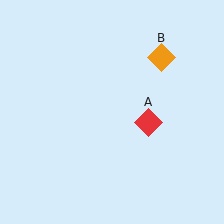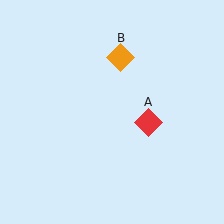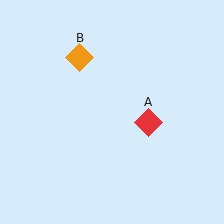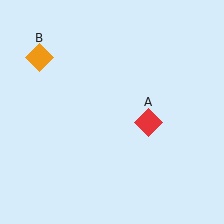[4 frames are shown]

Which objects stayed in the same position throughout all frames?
Red diamond (object A) remained stationary.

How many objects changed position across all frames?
1 object changed position: orange diamond (object B).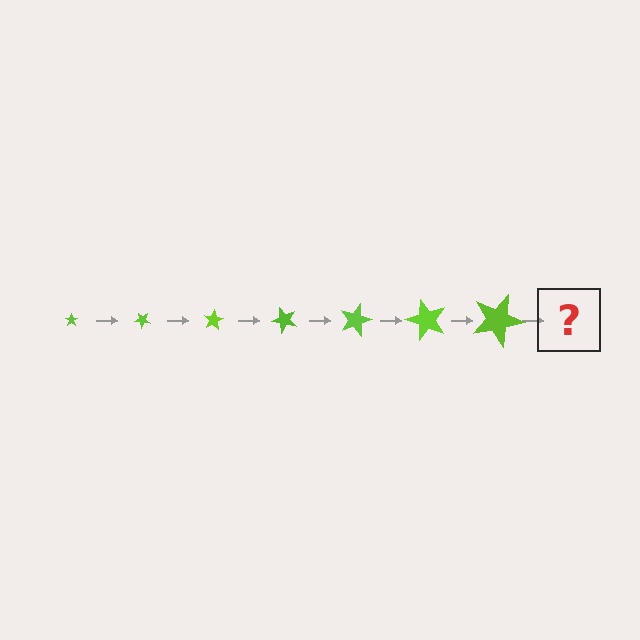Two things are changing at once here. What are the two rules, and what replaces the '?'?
The two rules are that the star grows larger each step and it rotates 40 degrees each step. The '?' should be a star, larger than the previous one and rotated 280 degrees from the start.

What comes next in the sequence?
The next element should be a star, larger than the previous one and rotated 280 degrees from the start.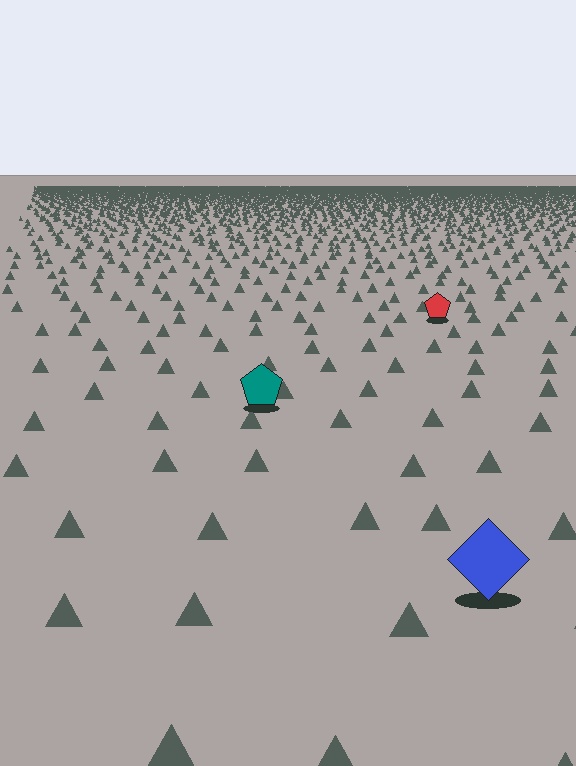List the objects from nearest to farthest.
From nearest to farthest: the blue diamond, the teal pentagon, the red pentagon.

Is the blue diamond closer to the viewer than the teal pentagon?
Yes. The blue diamond is closer — you can tell from the texture gradient: the ground texture is coarser near it.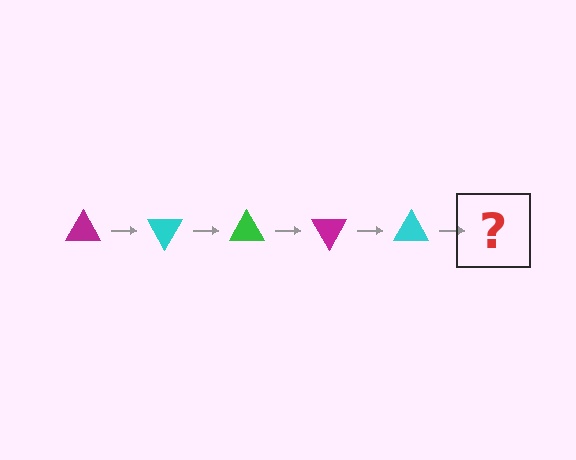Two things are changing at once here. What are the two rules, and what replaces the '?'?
The two rules are that it rotates 60 degrees each step and the color cycles through magenta, cyan, and green. The '?' should be a green triangle, rotated 300 degrees from the start.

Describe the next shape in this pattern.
It should be a green triangle, rotated 300 degrees from the start.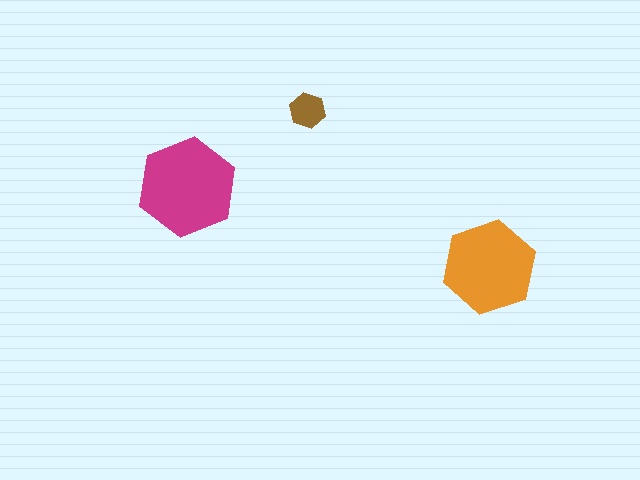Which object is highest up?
The brown hexagon is topmost.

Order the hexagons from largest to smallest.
the magenta one, the orange one, the brown one.